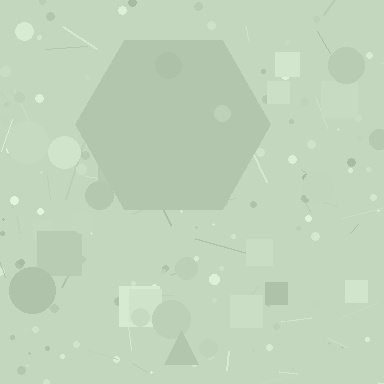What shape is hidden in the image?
A hexagon is hidden in the image.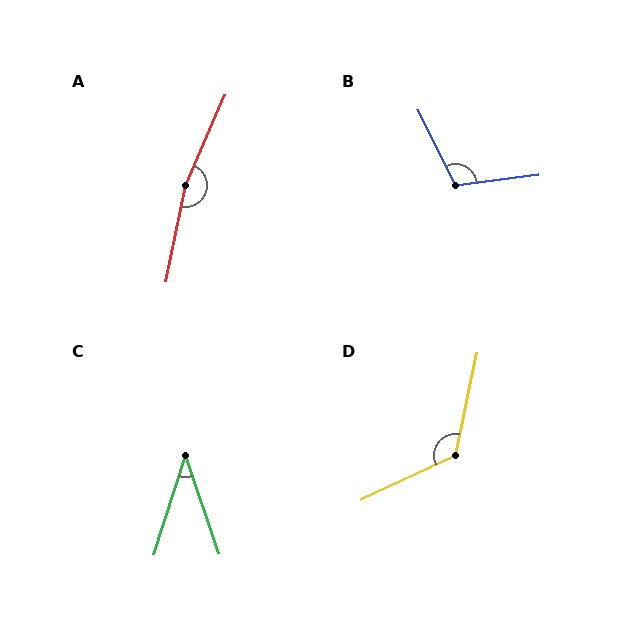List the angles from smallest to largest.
C (36°), B (110°), D (127°), A (168°).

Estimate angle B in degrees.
Approximately 110 degrees.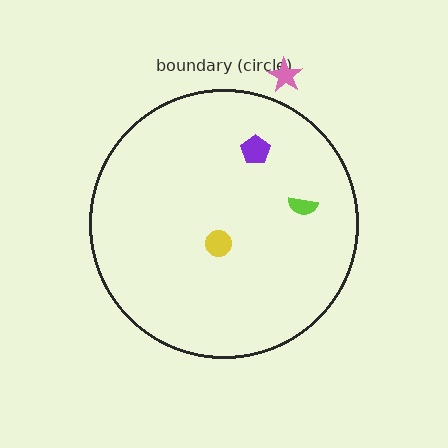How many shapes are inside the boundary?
3 inside, 1 outside.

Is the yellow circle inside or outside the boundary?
Inside.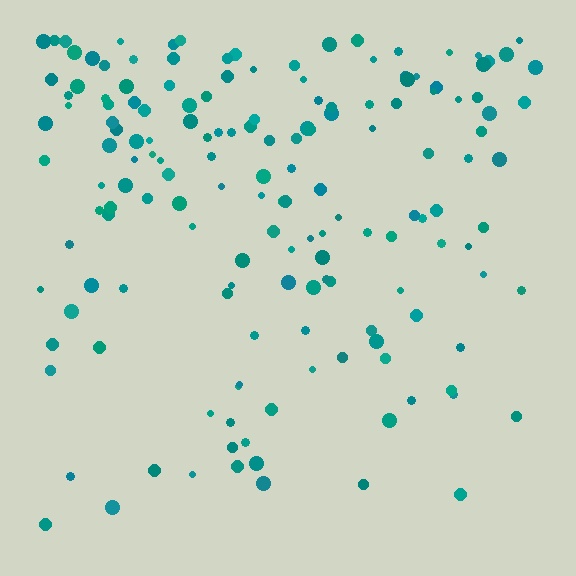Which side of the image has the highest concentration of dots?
The top.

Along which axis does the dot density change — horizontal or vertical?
Vertical.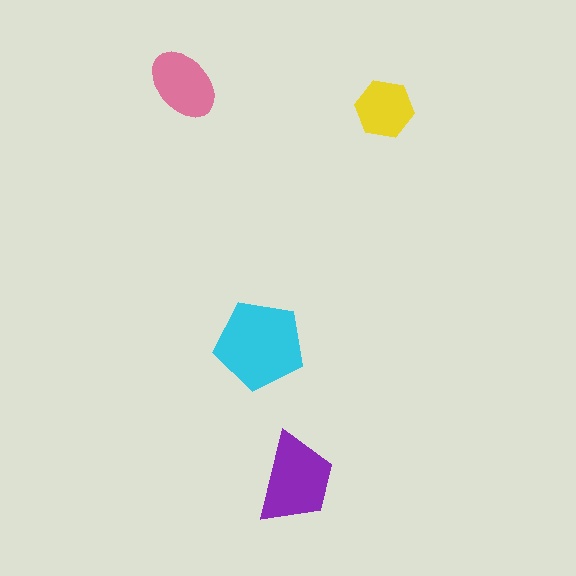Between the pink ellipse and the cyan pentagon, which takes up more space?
The cyan pentagon.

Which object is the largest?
The cyan pentagon.